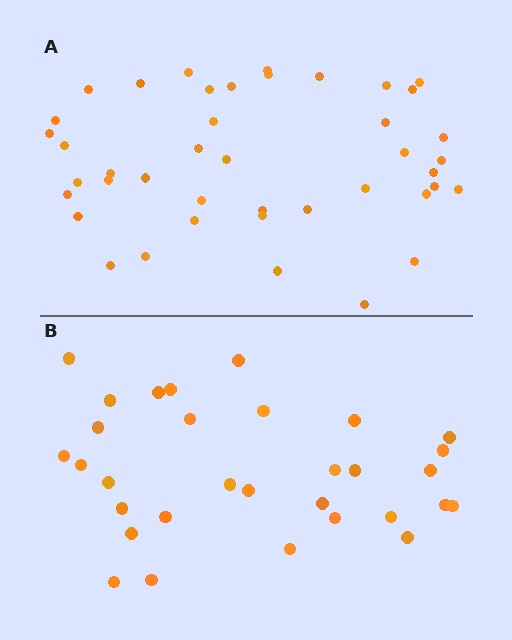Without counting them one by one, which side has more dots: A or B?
Region A (the top region) has more dots.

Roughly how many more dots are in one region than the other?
Region A has roughly 12 or so more dots than region B.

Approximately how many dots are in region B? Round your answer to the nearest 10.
About 30 dots. (The exact count is 31, which rounds to 30.)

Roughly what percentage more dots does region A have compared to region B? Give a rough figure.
About 35% more.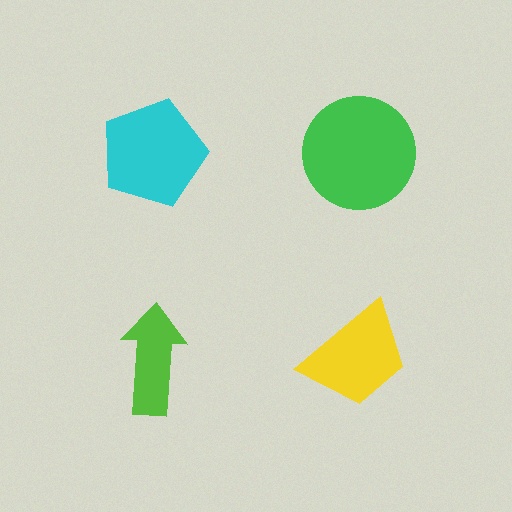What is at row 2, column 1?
A lime arrow.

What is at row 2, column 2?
A yellow trapezoid.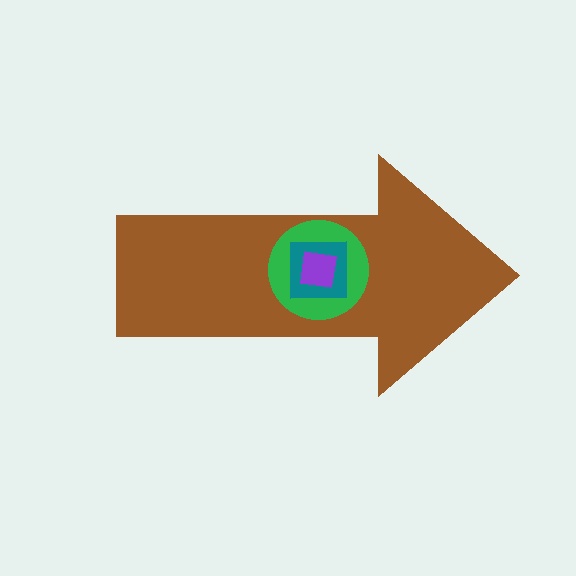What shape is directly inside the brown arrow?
The green circle.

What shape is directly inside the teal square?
The purple square.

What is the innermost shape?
The purple square.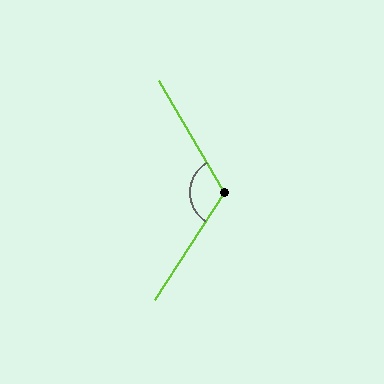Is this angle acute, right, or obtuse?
It is obtuse.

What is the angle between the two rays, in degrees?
Approximately 117 degrees.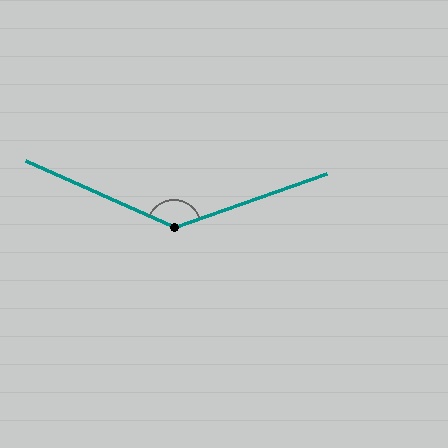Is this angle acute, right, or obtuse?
It is obtuse.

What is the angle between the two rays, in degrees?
Approximately 137 degrees.